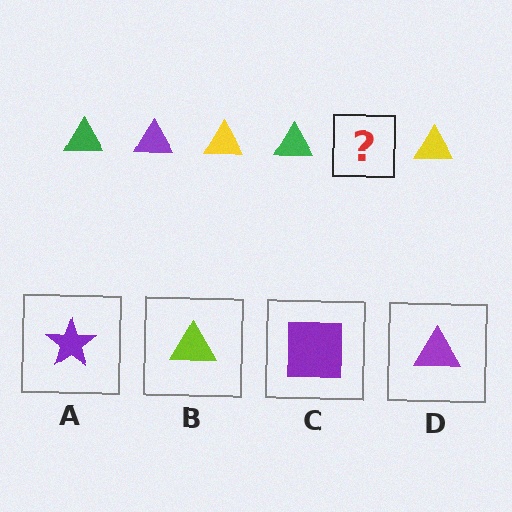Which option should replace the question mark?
Option D.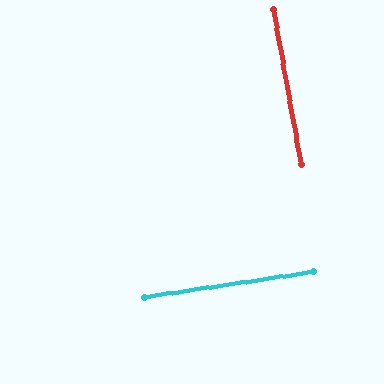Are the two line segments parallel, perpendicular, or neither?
Perpendicular — they meet at approximately 88°.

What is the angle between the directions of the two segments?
Approximately 88 degrees.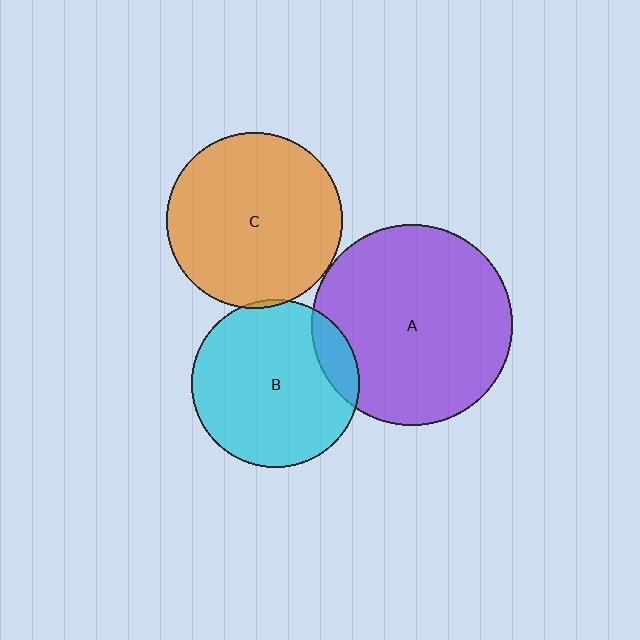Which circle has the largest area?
Circle A (purple).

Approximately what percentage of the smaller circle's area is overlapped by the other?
Approximately 10%.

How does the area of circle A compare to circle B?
Approximately 1.4 times.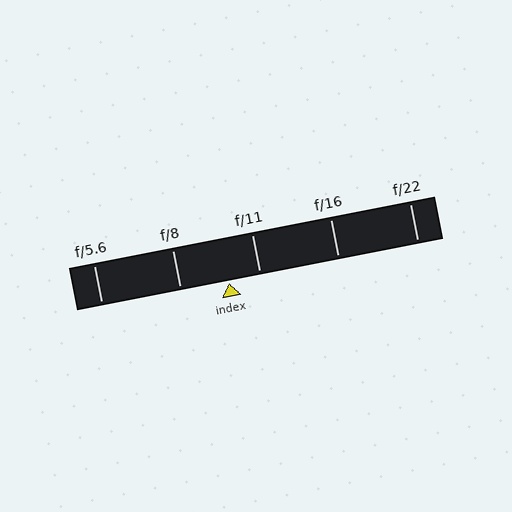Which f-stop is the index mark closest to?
The index mark is closest to f/11.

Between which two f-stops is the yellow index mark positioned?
The index mark is between f/8 and f/11.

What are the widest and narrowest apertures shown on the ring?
The widest aperture shown is f/5.6 and the narrowest is f/22.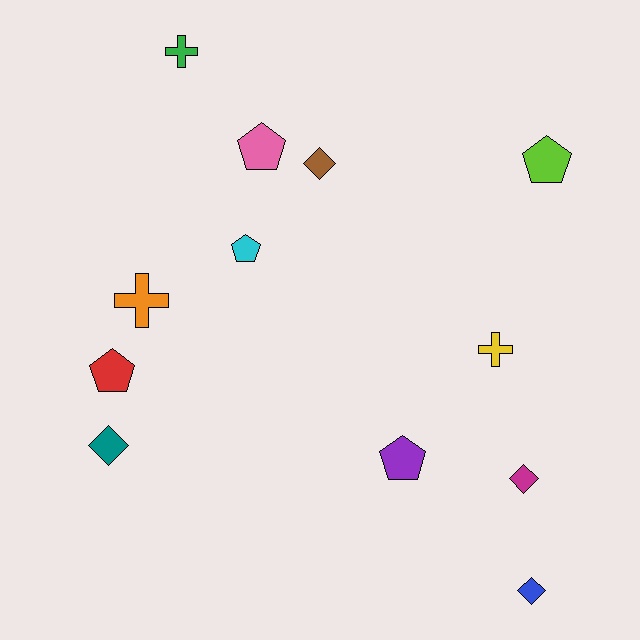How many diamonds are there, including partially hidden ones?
There are 4 diamonds.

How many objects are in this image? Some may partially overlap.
There are 12 objects.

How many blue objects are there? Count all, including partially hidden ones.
There is 1 blue object.